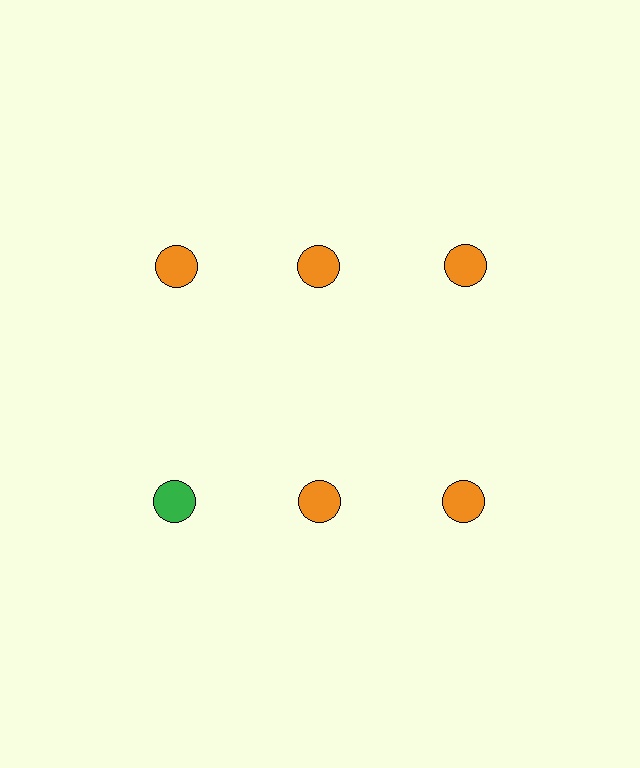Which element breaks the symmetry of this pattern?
The green circle in the second row, leftmost column breaks the symmetry. All other shapes are orange circles.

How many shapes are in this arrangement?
There are 6 shapes arranged in a grid pattern.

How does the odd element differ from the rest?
It has a different color: green instead of orange.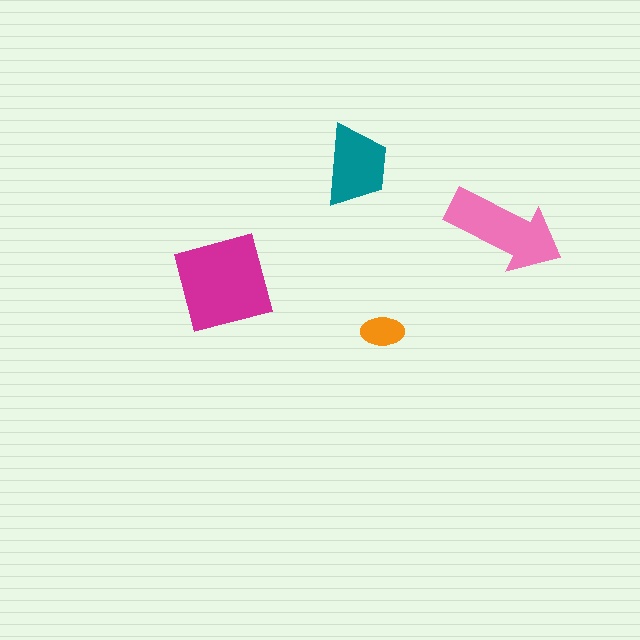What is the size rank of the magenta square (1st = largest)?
1st.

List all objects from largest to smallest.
The magenta square, the pink arrow, the teal trapezoid, the orange ellipse.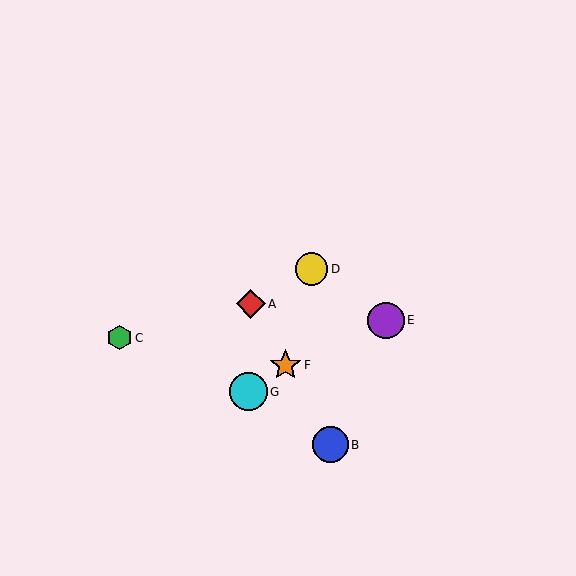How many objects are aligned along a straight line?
3 objects (A, B, F) are aligned along a straight line.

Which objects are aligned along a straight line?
Objects A, B, F are aligned along a straight line.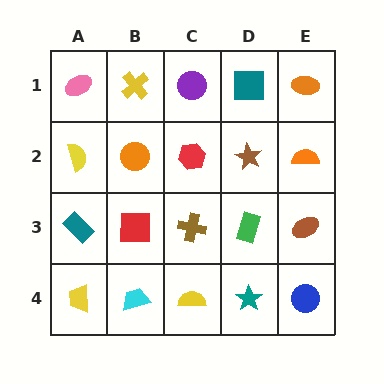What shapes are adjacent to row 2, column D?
A teal square (row 1, column D), a green rectangle (row 3, column D), a red hexagon (row 2, column C), an orange semicircle (row 2, column E).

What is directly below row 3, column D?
A teal star.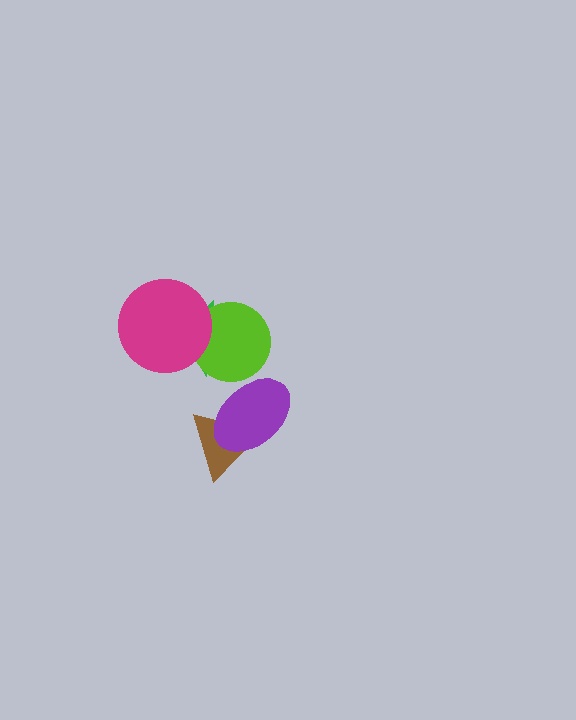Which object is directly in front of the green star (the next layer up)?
The lime circle is directly in front of the green star.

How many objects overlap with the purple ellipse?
1 object overlaps with the purple ellipse.